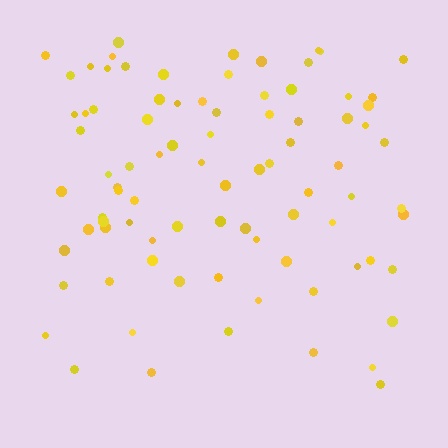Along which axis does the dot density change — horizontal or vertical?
Vertical.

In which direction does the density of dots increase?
From bottom to top, with the top side densest.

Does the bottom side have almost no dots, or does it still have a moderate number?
Still a moderate number, just noticeably fewer than the top.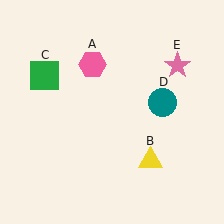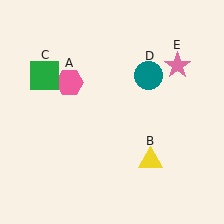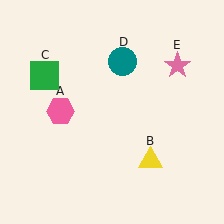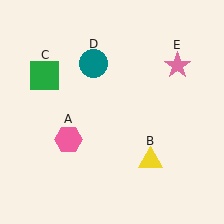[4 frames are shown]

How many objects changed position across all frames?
2 objects changed position: pink hexagon (object A), teal circle (object D).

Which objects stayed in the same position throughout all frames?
Yellow triangle (object B) and green square (object C) and pink star (object E) remained stationary.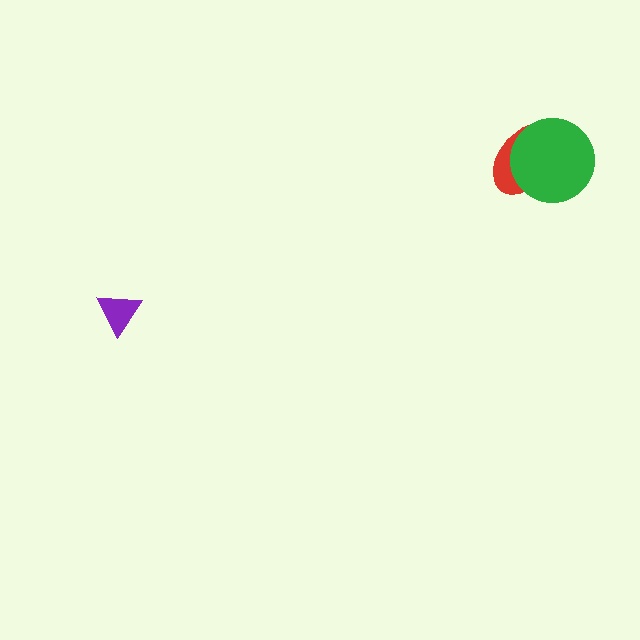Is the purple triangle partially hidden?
No, no other shape covers it.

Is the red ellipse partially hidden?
Yes, it is partially covered by another shape.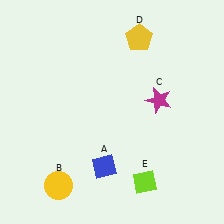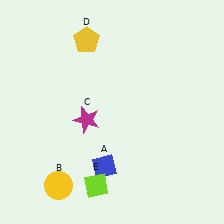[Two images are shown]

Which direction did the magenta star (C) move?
The magenta star (C) moved left.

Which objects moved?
The objects that moved are: the magenta star (C), the yellow pentagon (D), the lime diamond (E).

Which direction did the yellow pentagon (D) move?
The yellow pentagon (D) moved left.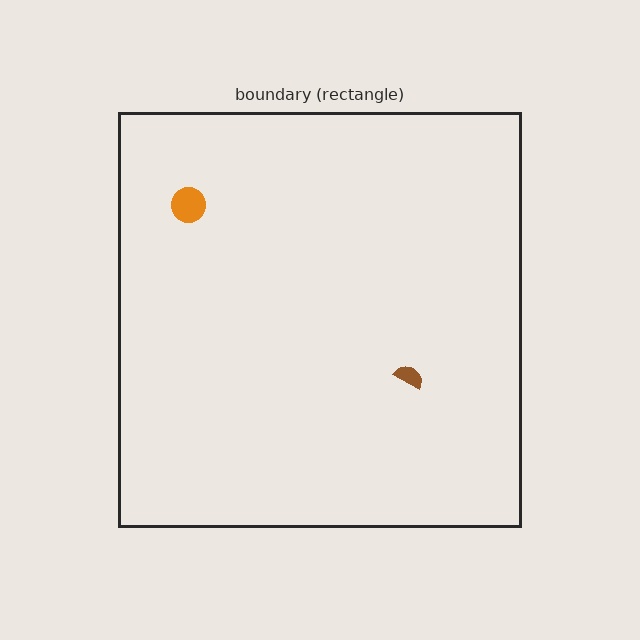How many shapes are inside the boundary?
2 inside, 0 outside.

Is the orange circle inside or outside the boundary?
Inside.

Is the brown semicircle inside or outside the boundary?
Inside.